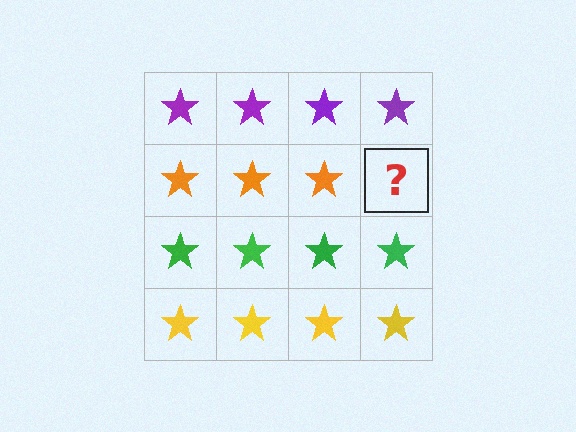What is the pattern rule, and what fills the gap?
The rule is that each row has a consistent color. The gap should be filled with an orange star.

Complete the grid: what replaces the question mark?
The question mark should be replaced with an orange star.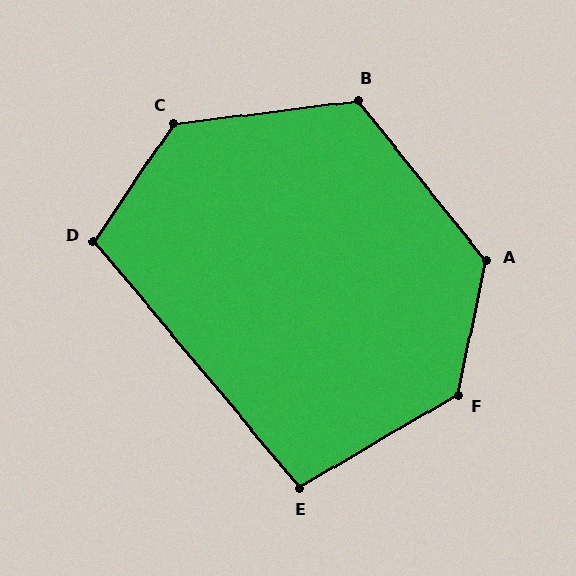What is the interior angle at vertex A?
Approximately 129 degrees (obtuse).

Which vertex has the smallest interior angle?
E, at approximately 99 degrees.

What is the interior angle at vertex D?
Approximately 106 degrees (obtuse).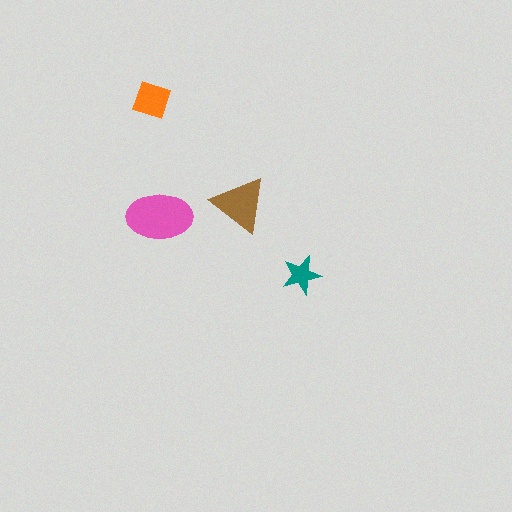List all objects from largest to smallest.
The pink ellipse, the brown triangle, the orange diamond, the teal star.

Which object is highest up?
The orange diamond is topmost.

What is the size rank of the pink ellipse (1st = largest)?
1st.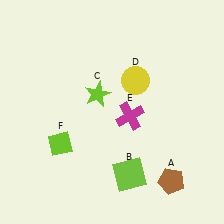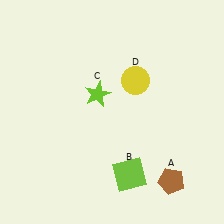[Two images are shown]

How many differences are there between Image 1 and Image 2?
There are 2 differences between the two images.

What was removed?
The magenta cross (E), the lime diamond (F) were removed in Image 2.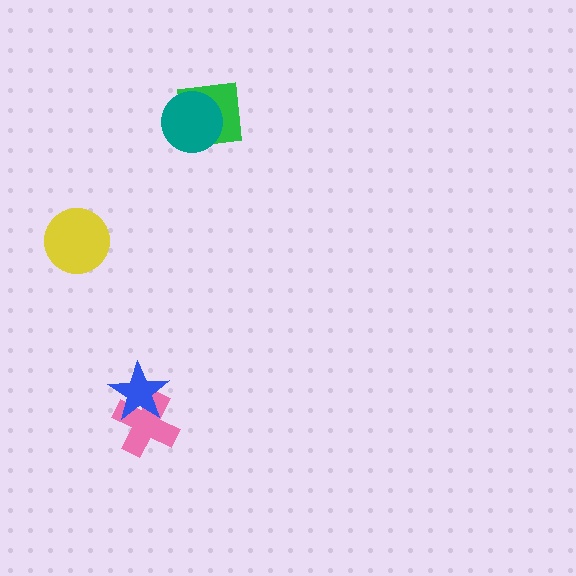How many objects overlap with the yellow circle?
0 objects overlap with the yellow circle.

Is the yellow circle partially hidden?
No, no other shape covers it.